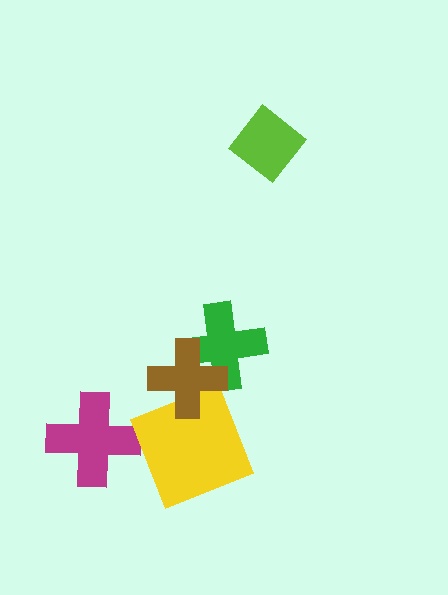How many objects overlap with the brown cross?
2 objects overlap with the brown cross.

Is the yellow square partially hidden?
Yes, it is partially covered by another shape.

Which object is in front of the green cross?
The brown cross is in front of the green cross.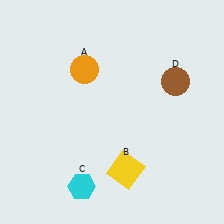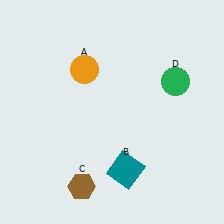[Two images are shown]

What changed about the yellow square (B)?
In Image 1, B is yellow. In Image 2, it changed to teal.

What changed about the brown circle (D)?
In Image 1, D is brown. In Image 2, it changed to green.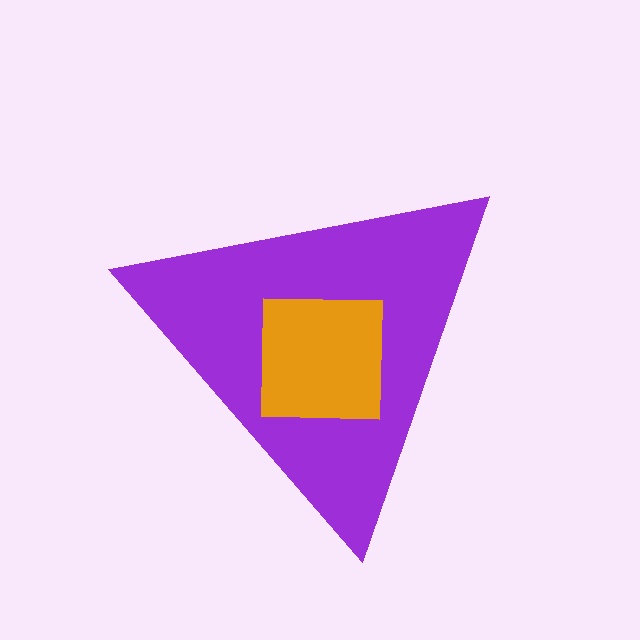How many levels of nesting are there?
2.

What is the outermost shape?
The purple triangle.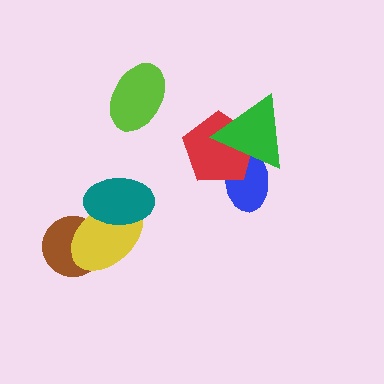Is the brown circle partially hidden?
Yes, it is partially covered by another shape.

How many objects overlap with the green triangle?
2 objects overlap with the green triangle.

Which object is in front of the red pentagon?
The green triangle is in front of the red pentagon.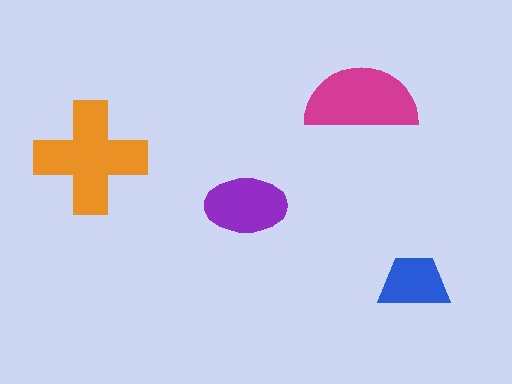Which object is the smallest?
The blue trapezoid.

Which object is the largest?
The orange cross.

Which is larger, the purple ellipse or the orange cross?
The orange cross.